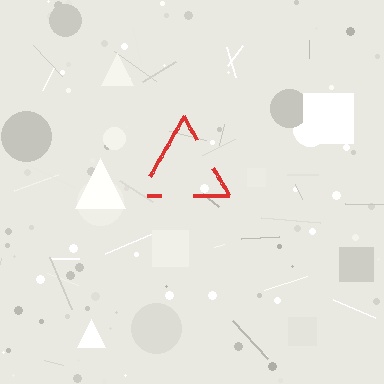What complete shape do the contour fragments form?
The contour fragments form a triangle.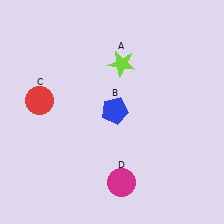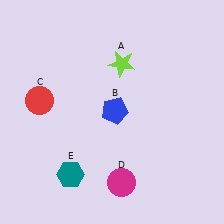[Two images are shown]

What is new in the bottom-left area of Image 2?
A teal hexagon (E) was added in the bottom-left area of Image 2.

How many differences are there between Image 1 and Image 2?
There is 1 difference between the two images.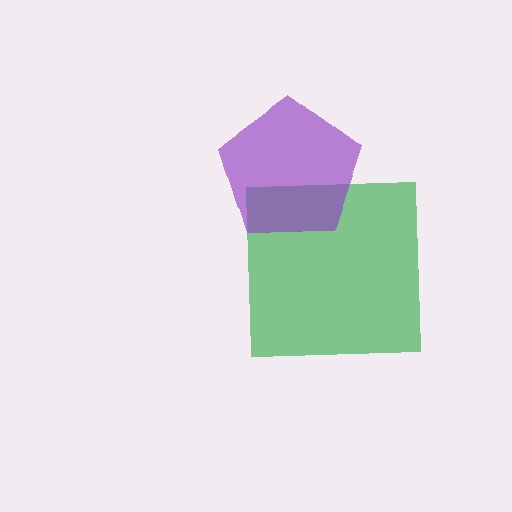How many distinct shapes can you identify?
There are 2 distinct shapes: a green square, a purple pentagon.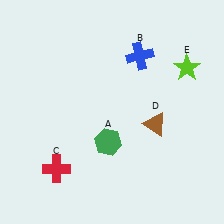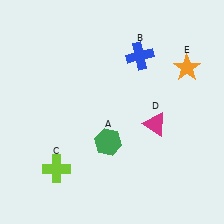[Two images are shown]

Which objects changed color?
C changed from red to lime. D changed from brown to magenta. E changed from lime to orange.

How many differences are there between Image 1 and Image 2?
There are 3 differences between the two images.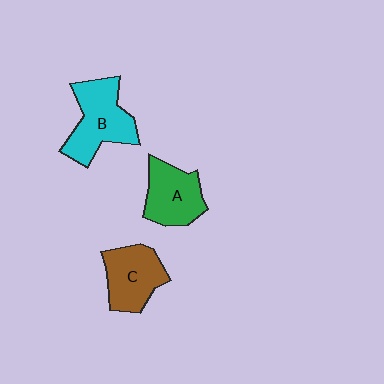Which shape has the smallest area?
Shape A (green).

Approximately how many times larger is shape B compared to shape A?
Approximately 1.2 times.